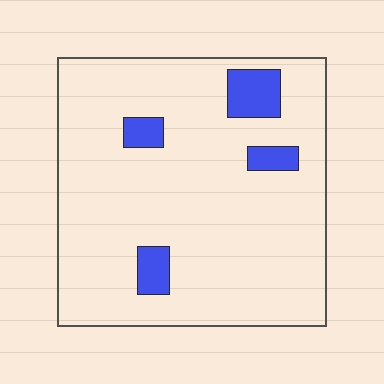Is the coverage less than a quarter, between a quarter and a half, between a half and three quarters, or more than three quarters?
Less than a quarter.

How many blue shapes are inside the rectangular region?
4.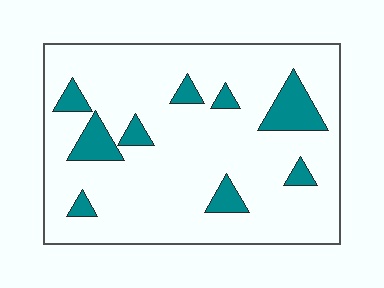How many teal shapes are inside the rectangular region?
9.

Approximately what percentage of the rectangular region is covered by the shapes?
Approximately 15%.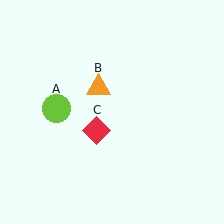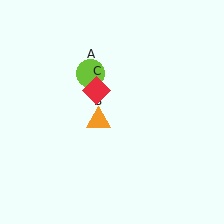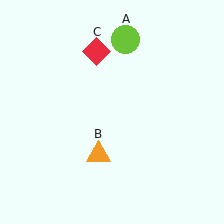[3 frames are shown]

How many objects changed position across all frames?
3 objects changed position: lime circle (object A), orange triangle (object B), red diamond (object C).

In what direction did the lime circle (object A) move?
The lime circle (object A) moved up and to the right.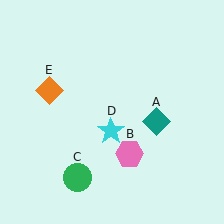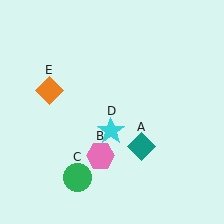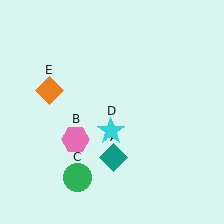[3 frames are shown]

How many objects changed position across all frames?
2 objects changed position: teal diamond (object A), pink hexagon (object B).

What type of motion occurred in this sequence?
The teal diamond (object A), pink hexagon (object B) rotated clockwise around the center of the scene.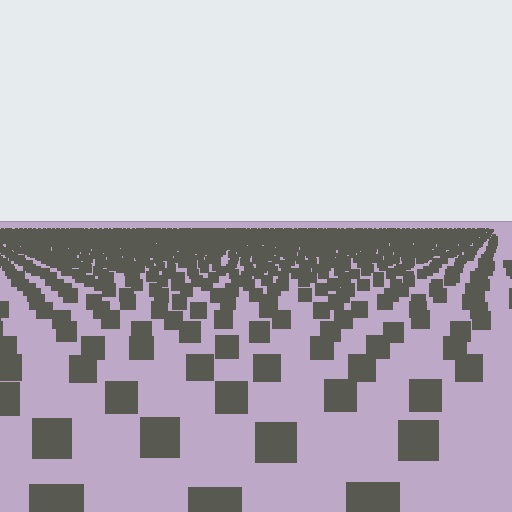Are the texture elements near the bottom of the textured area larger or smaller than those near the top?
Larger. Near the bottom, elements are closer to the viewer and appear at a bigger on-screen size.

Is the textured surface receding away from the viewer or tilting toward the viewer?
The surface is receding away from the viewer. Texture elements get smaller and denser toward the top.